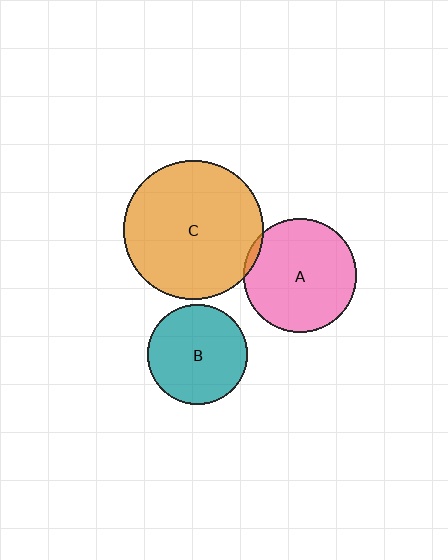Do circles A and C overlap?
Yes.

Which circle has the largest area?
Circle C (orange).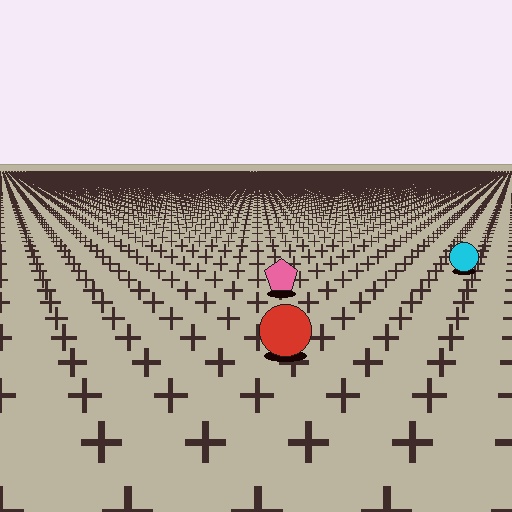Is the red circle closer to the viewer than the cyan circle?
Yes. The red circle is closer — you can tell from the texture gradient: the ground texture is coarser near it.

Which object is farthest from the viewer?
The cyan circle is farthest from the viewer. It appears smaller and the ground texture around it is denser.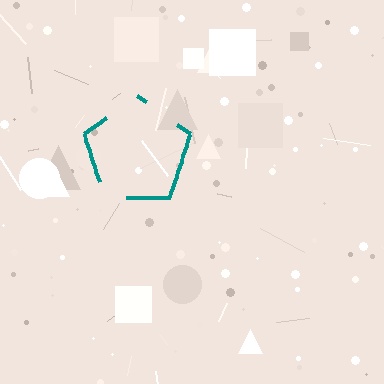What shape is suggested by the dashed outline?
The dashed outline suggests a pentagon.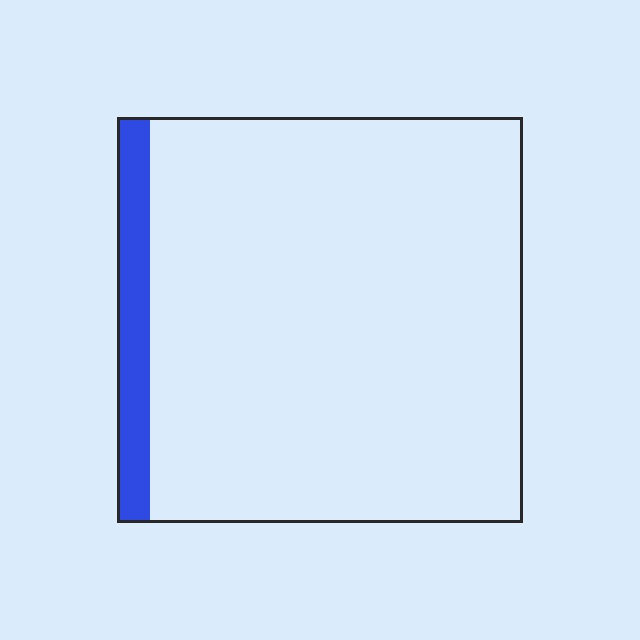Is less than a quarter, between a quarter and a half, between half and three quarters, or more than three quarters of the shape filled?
Less than a quarter.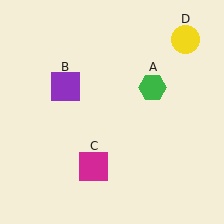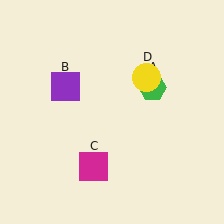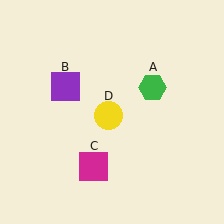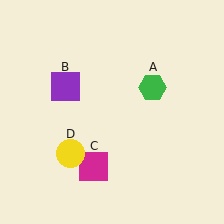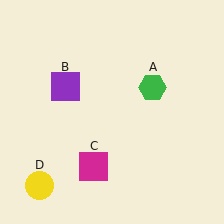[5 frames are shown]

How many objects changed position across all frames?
1 object changed position: yellow circle (object D).